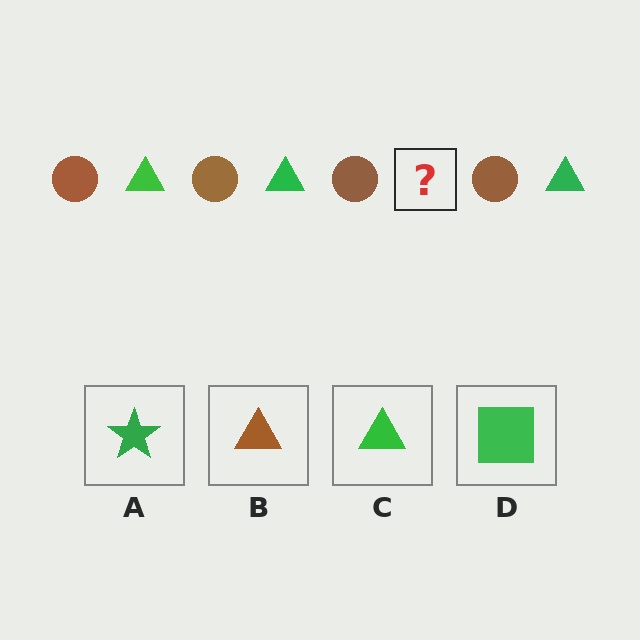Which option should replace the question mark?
Option C.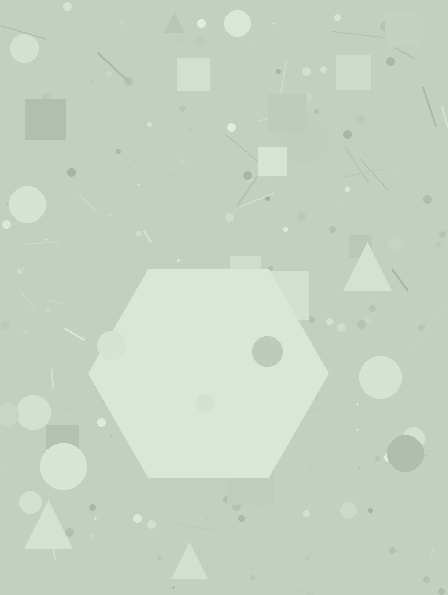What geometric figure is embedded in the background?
A hexagon is embedded in the background.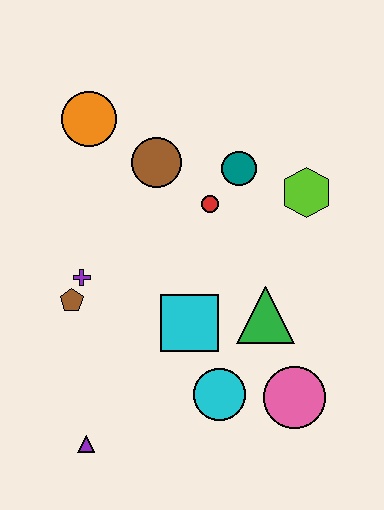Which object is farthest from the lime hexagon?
The purple triangle is farthest from the lime hexagon.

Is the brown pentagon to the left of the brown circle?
Yes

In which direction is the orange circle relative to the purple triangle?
The orange circle is above the purple triangle.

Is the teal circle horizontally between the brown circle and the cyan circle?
No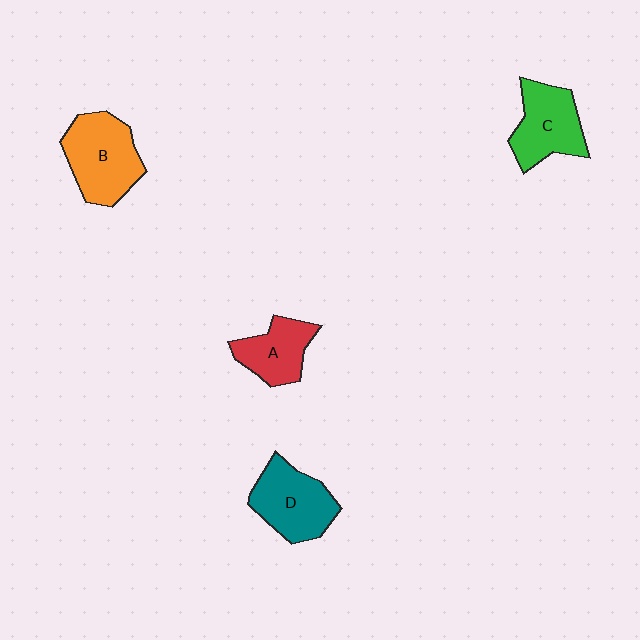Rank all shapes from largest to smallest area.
From largest to smallest: B (orange), D (teal), C (green), A (red).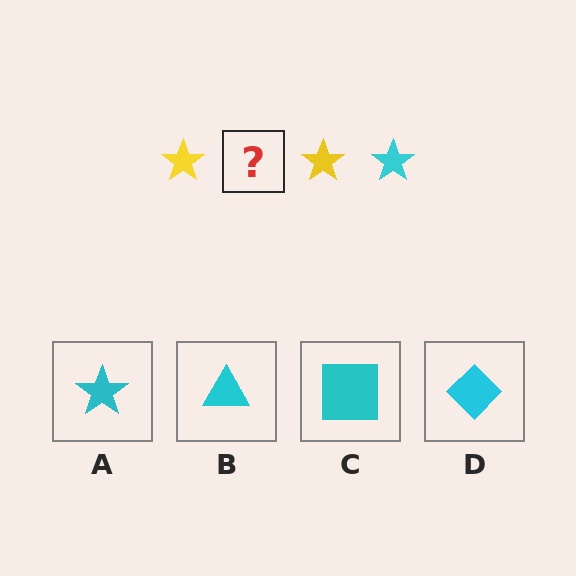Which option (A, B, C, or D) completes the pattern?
A.